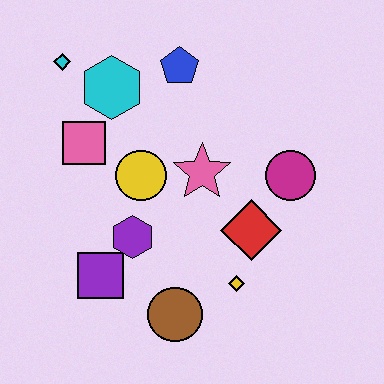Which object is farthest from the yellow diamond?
The cyan diamond is farthest from the yellow diamond.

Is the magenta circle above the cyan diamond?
No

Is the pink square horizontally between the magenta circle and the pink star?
No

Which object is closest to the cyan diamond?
The cyan hexagon is closest to the cyan diamond.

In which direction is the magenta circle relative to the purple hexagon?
The magenta circle is to the right of the purple hexagon.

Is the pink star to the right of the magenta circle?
No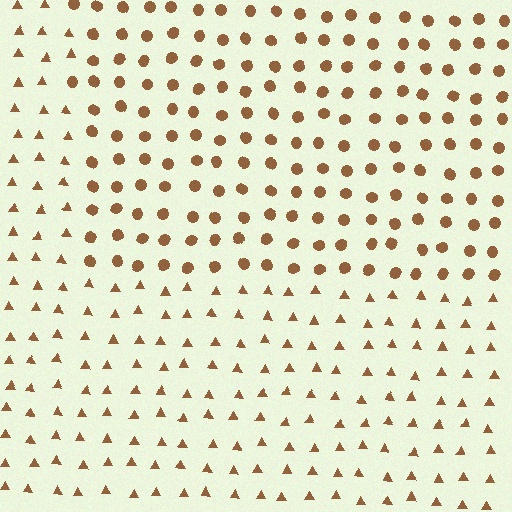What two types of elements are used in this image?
The image uses circles inside the rectangle region and triangles outside it.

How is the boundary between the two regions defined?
The boundary is defined by a change in element shape: circles inside vs. triangles outside. All elements share the same color and spacing.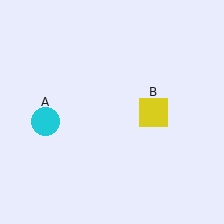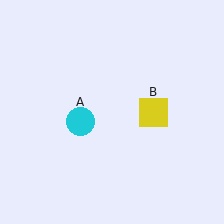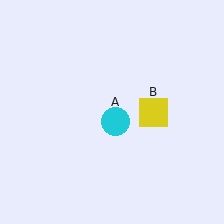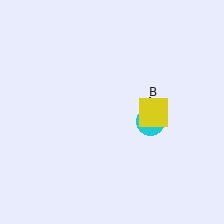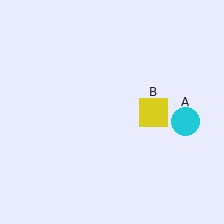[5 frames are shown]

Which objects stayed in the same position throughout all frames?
Yellow square (object B) remained stationary.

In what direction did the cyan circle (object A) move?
The cyan circle (object A) moved right.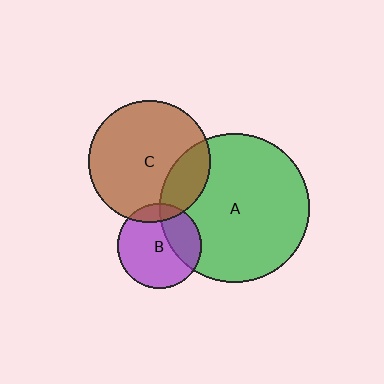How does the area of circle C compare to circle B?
Approximately 2.1 times.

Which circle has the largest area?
Circle A (green).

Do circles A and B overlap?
Yes.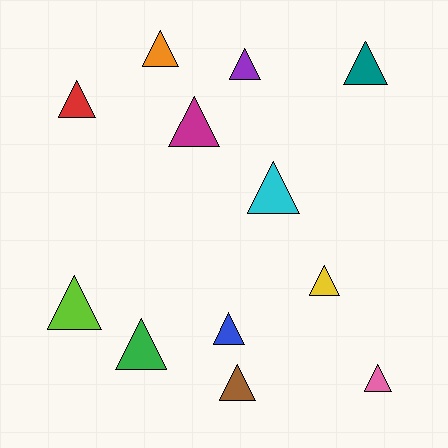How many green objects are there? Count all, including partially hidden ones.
There is 1 green object.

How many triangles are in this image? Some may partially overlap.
There are 12 triangles.